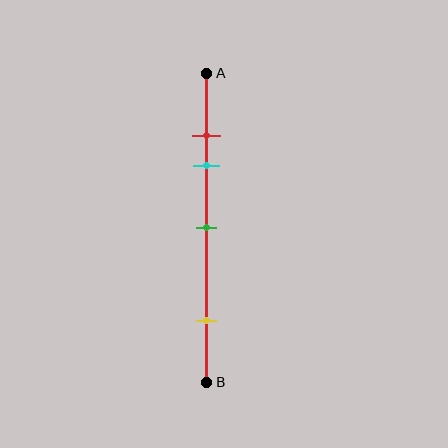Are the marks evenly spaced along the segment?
No, the marks are not evenly spaced.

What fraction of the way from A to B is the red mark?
The red mark is approximately 20% (0.2) of the way from A to B.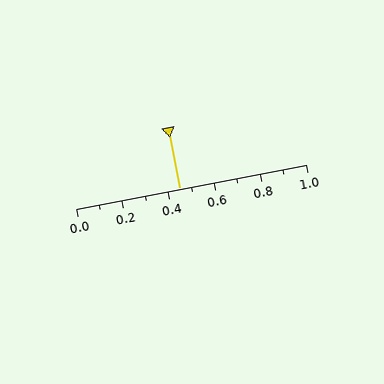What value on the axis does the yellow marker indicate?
The marker indicates approximately 0.45.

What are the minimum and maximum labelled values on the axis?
The axis runs from 0.0 to 1.0.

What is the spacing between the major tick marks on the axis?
The major ticks are spaced 0.2 apart.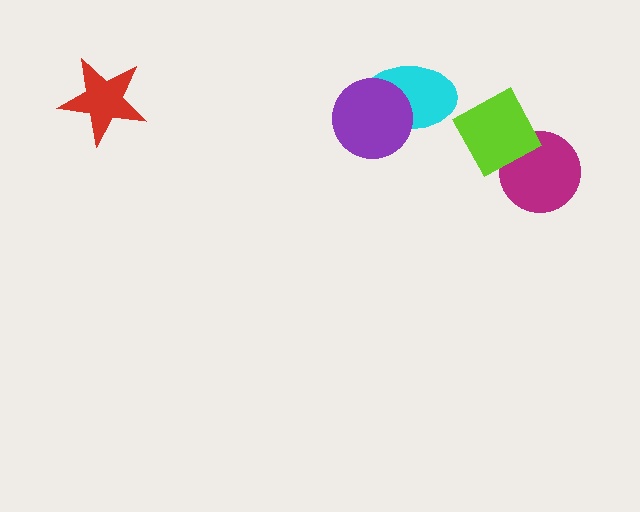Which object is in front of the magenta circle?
The lime square is in front of the magenta circle.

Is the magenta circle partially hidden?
Yes, it is partially covered by another shape.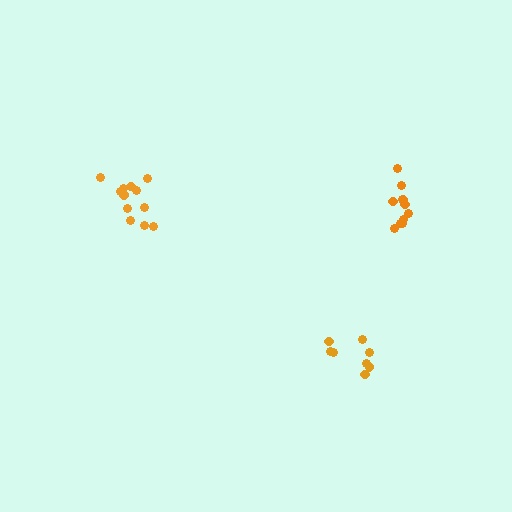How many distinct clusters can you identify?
There are 3 distinct clusters.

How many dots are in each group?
Group 1: 8 dots, Group 2: 11 dots, Group 3: 12 dots (31 total).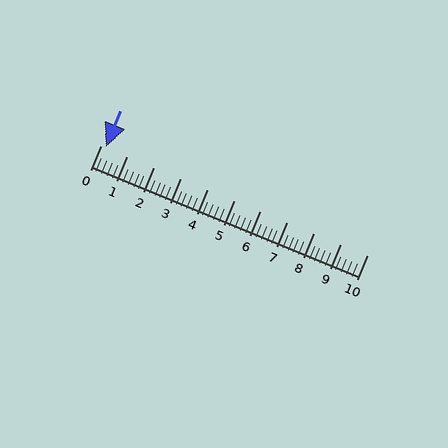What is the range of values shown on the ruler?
The ruler shows values from 0 to 10.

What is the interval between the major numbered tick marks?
The major tick marks are spaced 1 units apart.